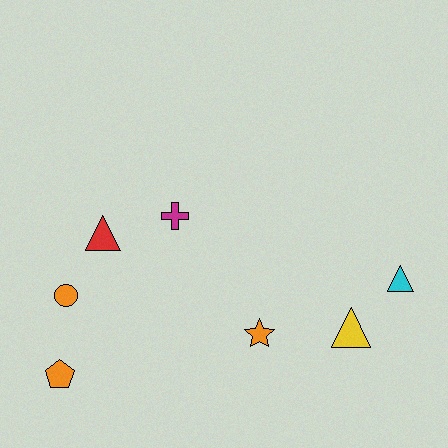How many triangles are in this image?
There are 3 triangles.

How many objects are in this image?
There are 7 objects.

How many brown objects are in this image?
There are no brown objects.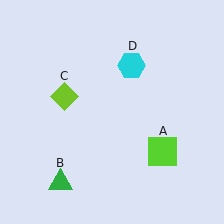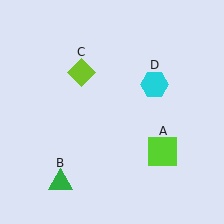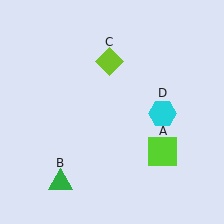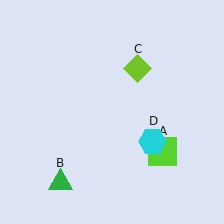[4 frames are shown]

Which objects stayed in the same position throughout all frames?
Lime square (object A) and green triangle (object B) remained stationary.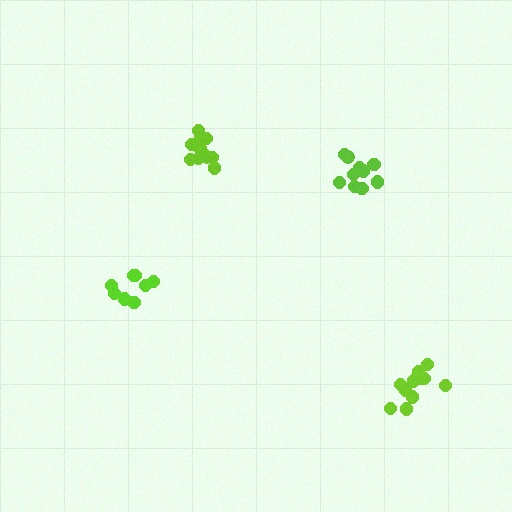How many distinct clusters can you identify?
There are 4 distinct clusters.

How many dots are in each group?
Group 1: 10 dots, Group 2: 11 dots, Group 3: 12 dots, Group 4: 8 dots (41 total).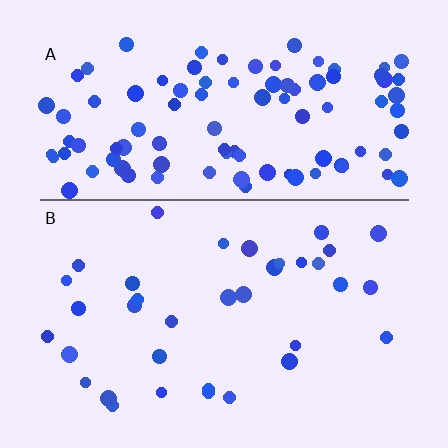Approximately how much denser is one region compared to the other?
Approximately 2.9× — region A over region B.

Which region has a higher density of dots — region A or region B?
A (the top).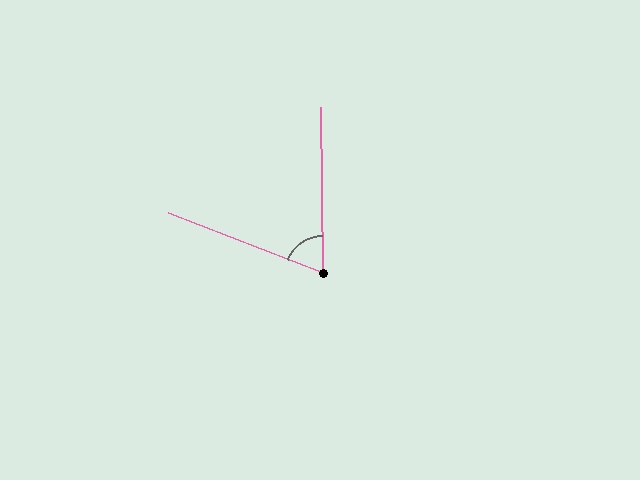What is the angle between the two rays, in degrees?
Approximately 68 degrees.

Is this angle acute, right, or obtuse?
It is acute.